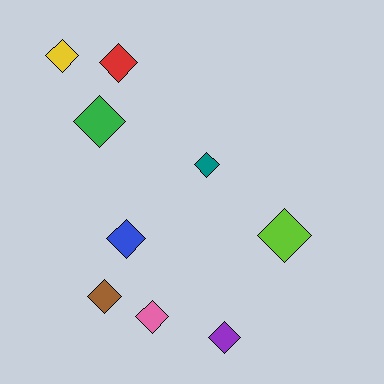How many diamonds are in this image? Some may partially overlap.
There are 9 diamonds.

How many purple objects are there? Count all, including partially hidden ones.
There is 1 purple object.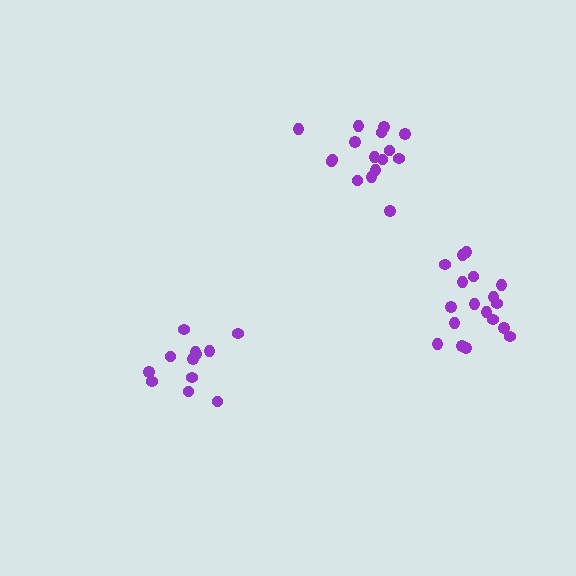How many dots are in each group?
Group 1: 12 dots, Group 2: 18 dots, Group 3: 16 dots (46 total).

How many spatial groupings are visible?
There are 3 spatial groupings.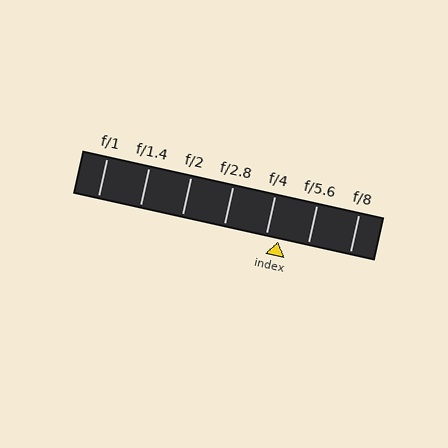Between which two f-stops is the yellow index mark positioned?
The index mark is between f/4 and f/5.6.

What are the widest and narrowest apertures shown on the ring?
The widest aperture shown is f/1 and the narrowest is f/8.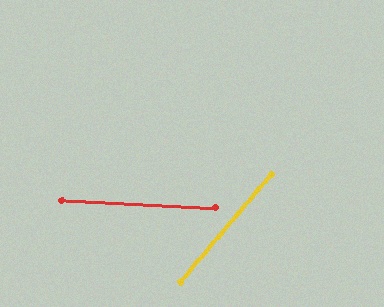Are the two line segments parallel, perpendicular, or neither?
Neither parallel nor perpendicular — they differ by about 53°.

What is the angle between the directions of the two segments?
Approximately 53 degrees.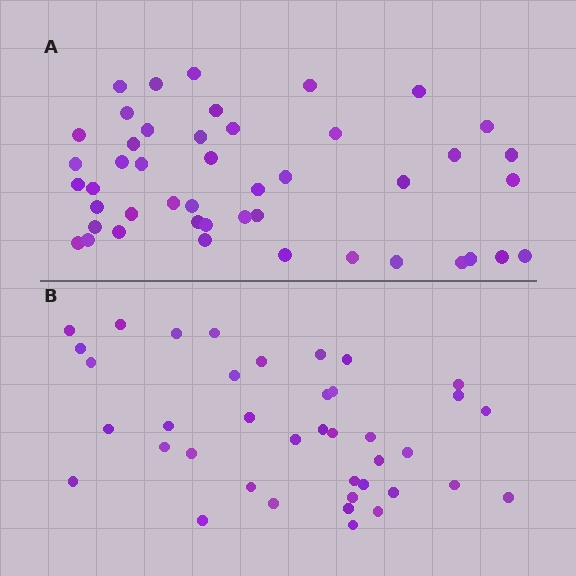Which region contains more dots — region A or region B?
Region A (the top region) has more dots.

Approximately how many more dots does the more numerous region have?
Region A has roughly 8 or so more dots than region B.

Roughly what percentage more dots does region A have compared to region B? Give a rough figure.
About 20% more.